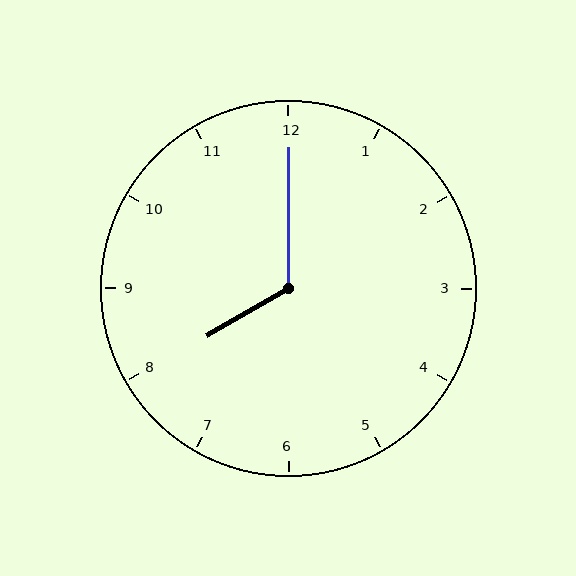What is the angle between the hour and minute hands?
Approximately 120 degrees.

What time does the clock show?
8:00.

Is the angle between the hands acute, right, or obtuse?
It is obtuse.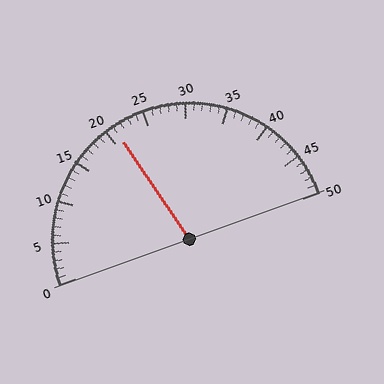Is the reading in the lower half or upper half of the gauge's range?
The reading is in the lower half of the range (0 to 50).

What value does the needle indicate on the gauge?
The needle indicates approximately 21.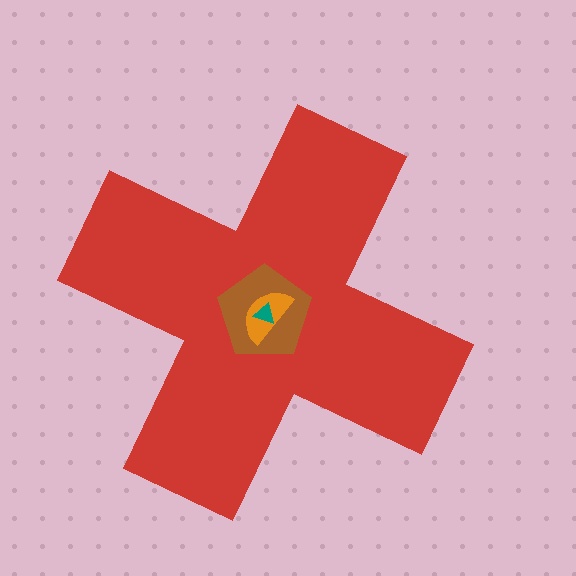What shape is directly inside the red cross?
The brown pentagon.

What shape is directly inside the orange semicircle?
The teal triangle.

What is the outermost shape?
The red cross.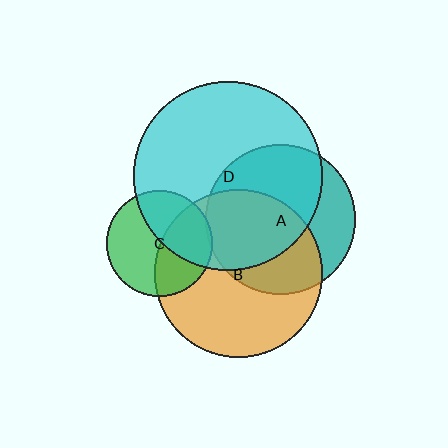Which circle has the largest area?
Circle D (cyan).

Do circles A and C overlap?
Yes.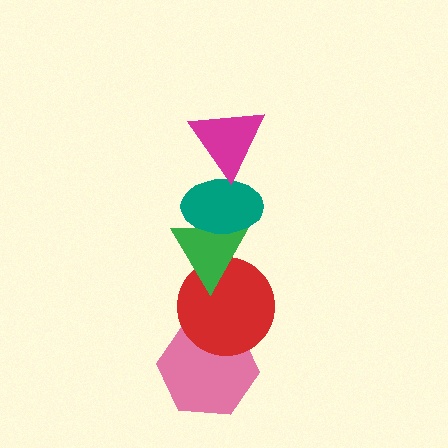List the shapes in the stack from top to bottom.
From top to bottom: the magenta triangle, the teal ellipse, the green triangle, the red circle, the pink hexagon.